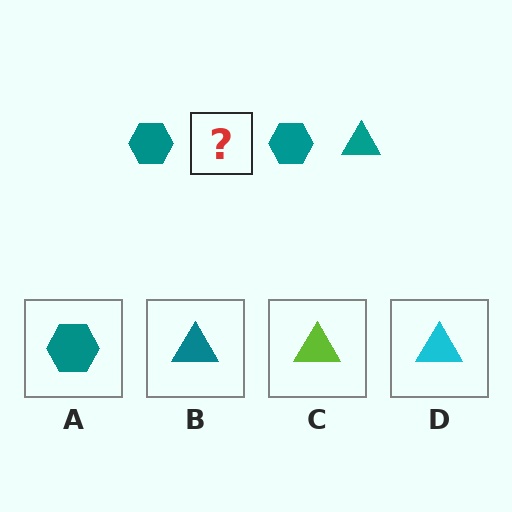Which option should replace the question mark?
Option B.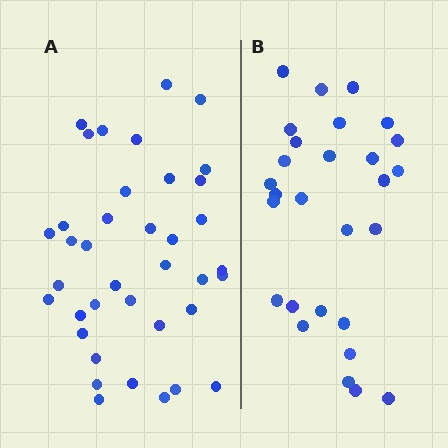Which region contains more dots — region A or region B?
Region A (the left region) has more dots.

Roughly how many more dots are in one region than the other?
Region A has roughly 10 or so more dots than region B.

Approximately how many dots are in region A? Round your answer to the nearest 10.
About 40 dots. (The exact count is 38, which rounds to 40.)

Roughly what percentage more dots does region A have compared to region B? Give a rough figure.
About 35% more.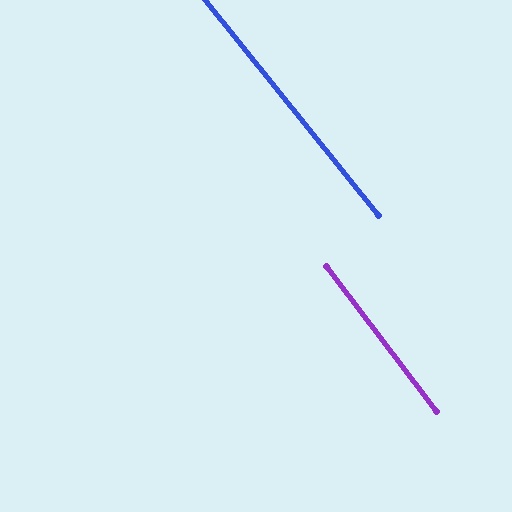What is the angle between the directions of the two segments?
Approximately 1 degree.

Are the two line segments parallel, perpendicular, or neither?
Parallel — their directions differ by only 1.5°.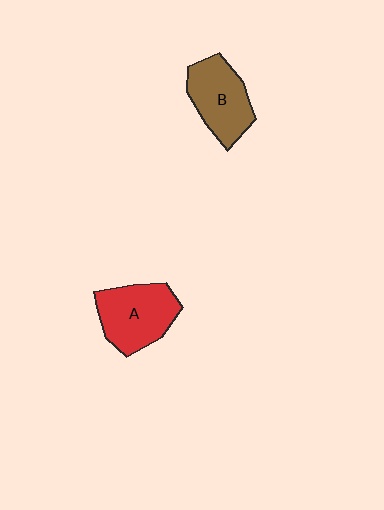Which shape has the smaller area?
Shape B (brown).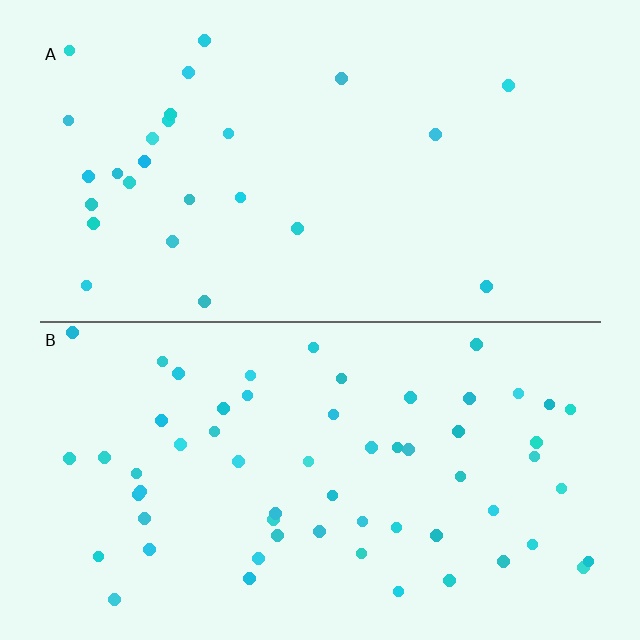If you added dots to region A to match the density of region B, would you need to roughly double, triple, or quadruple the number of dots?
Approximately double.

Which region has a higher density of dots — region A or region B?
B (the bottom).